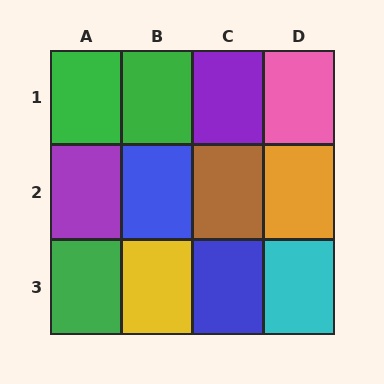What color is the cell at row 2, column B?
Blue.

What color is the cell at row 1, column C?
Purple.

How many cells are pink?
1 cell is pink.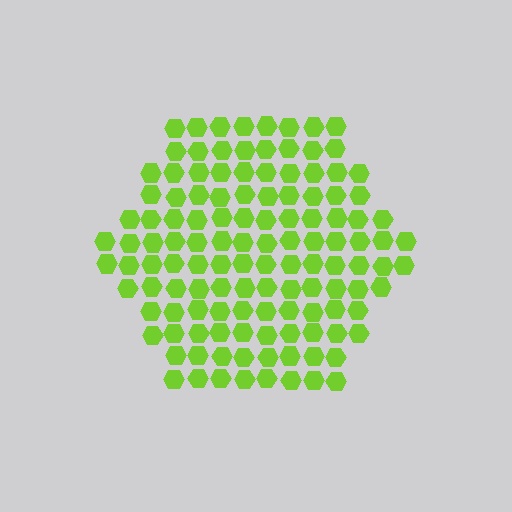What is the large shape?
The large shape is a hexagon.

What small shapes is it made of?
It is made of small hexagons.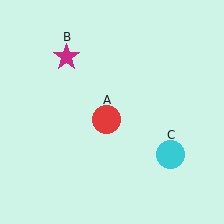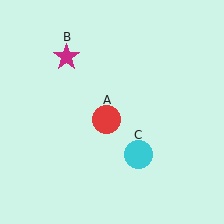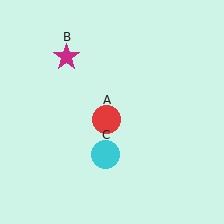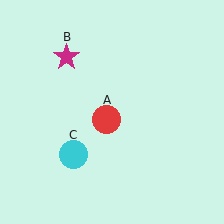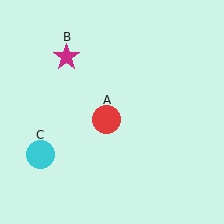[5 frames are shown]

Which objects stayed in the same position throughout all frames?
Red circle (object A) and magenta star (object B) remained stationary.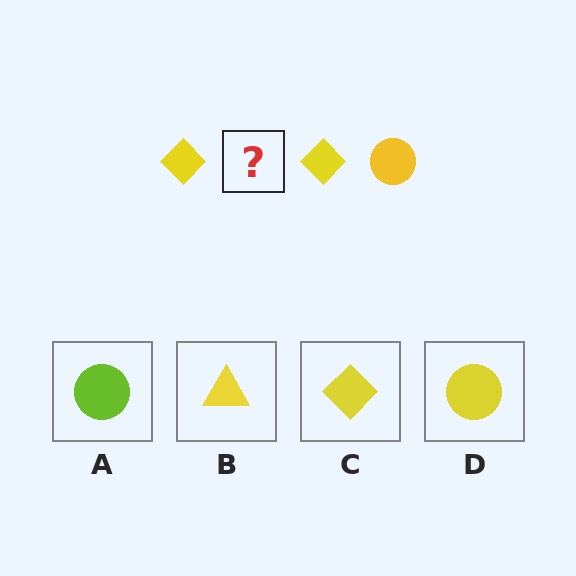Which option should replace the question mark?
Option D.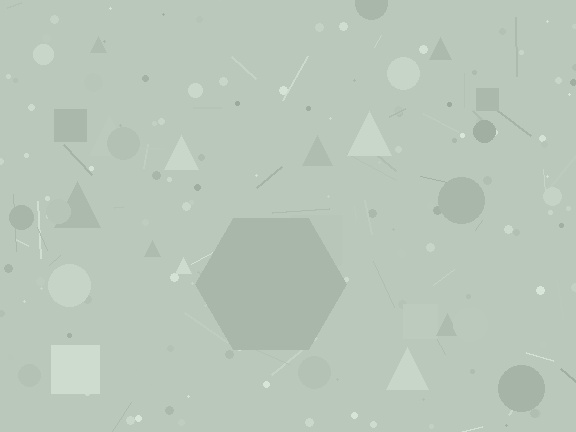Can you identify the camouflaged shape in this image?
The camouflaged shape is a hexagon.